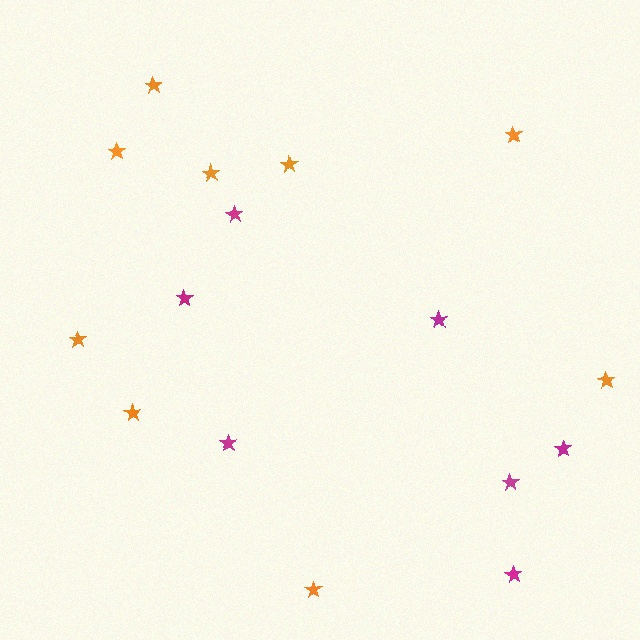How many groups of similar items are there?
There are 2 groups: one group of orange stars (9) and one group of magenta stars (7).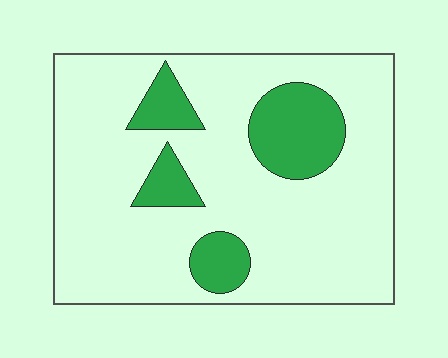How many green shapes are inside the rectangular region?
4.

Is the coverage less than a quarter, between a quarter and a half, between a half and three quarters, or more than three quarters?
Less than a quarter.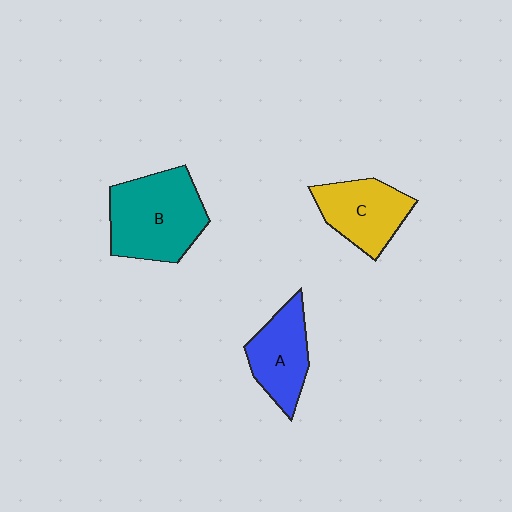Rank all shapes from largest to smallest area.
From largest to smallest: B (teal), C (yellow), A (blue).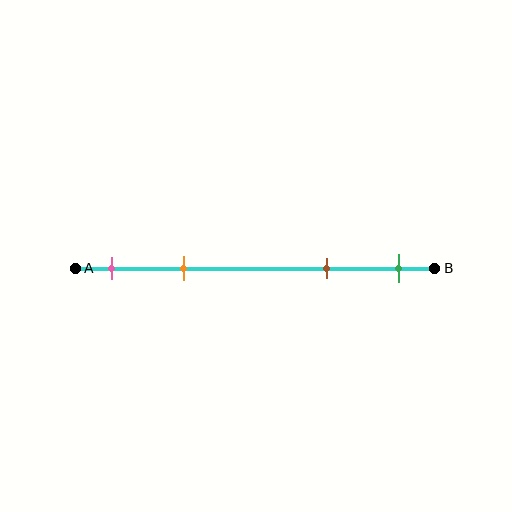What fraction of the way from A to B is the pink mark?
The pink mark is approximately 10% (0.1) of the way from A to B.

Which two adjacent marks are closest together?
The pink and orange marks are the closest adjacent pair.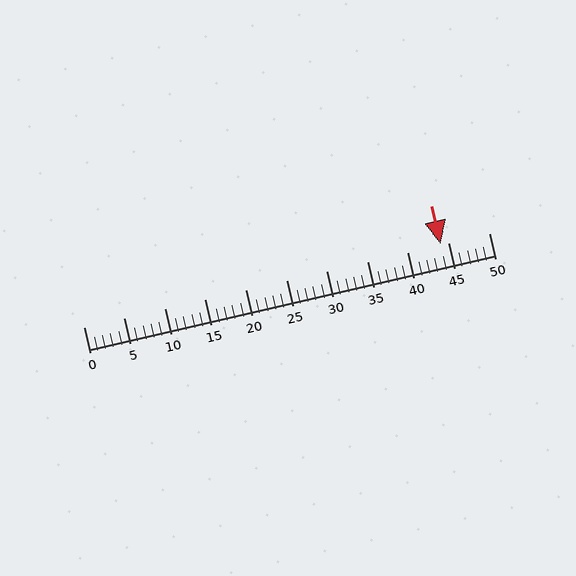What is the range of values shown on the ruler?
The ruler shows values from 0 to 50.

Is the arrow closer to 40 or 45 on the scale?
The arrow is closer to 45.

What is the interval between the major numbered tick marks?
The major tick marks are spaced 5 units apart.